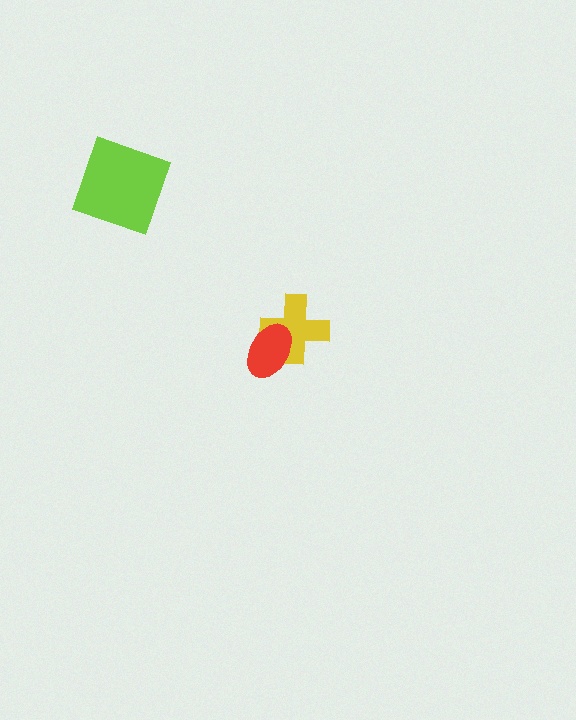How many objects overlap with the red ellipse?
1 object overlaps with the red ellipse.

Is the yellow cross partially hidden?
Yes, it is partially covered by another shape.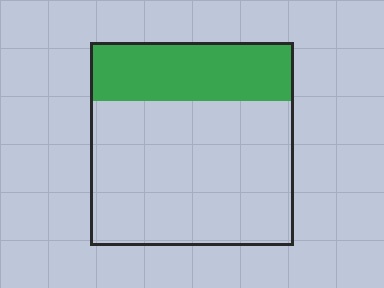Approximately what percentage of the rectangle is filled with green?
Approximately 30%.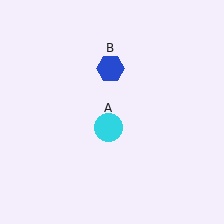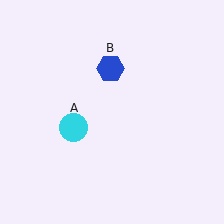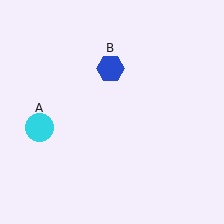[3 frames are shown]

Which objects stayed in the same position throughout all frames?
Blue hexagon (object B) remained stationary.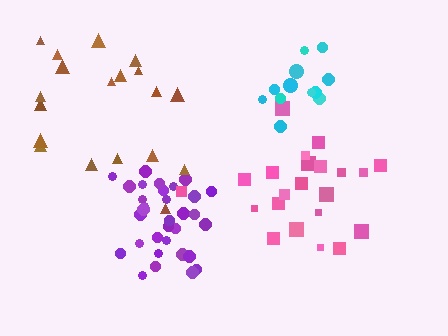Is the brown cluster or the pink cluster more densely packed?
Pink.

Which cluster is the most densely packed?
Purple.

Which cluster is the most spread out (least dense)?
Brown.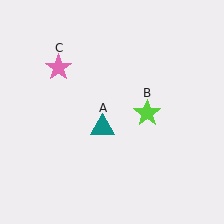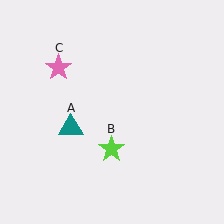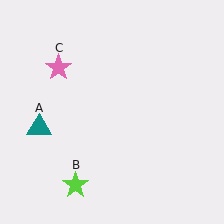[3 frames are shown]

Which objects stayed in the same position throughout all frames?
Pink star (object C) remained stationary.